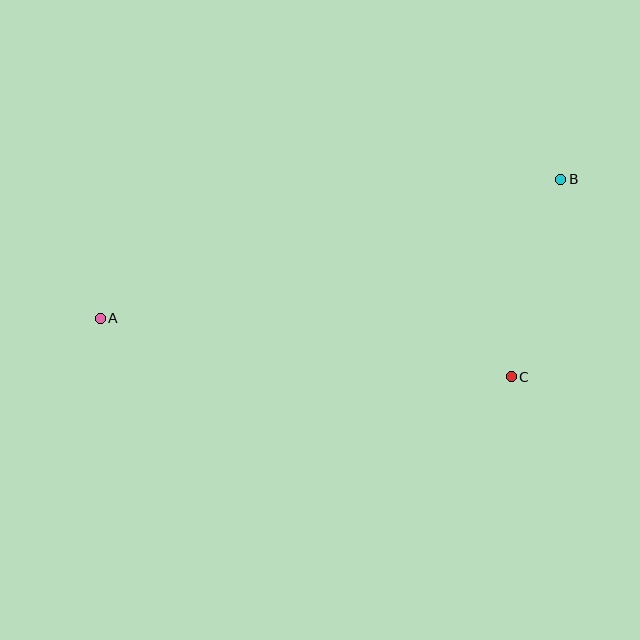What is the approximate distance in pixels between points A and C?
The distance between A and C is approximately 415 pixels.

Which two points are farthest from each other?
Points A and B are farthest from each other.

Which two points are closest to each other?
Points B and C are closest to each other.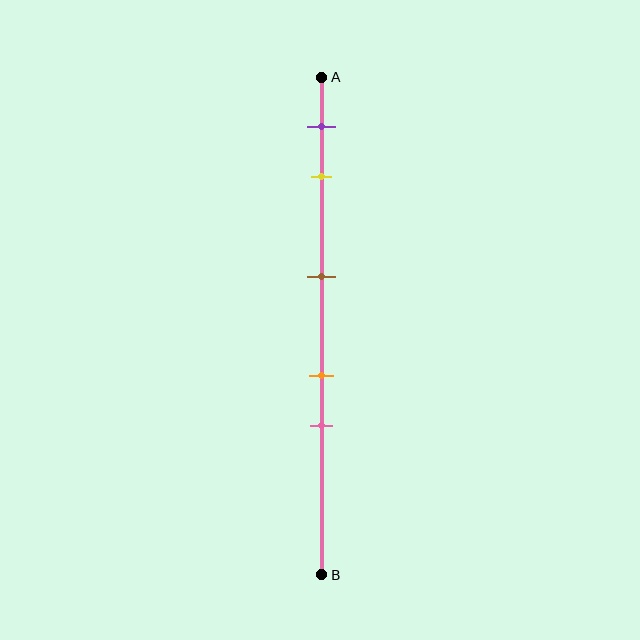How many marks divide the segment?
There are 5 marks dividing the segment.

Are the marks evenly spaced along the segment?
No, the marks are not evenly spaced.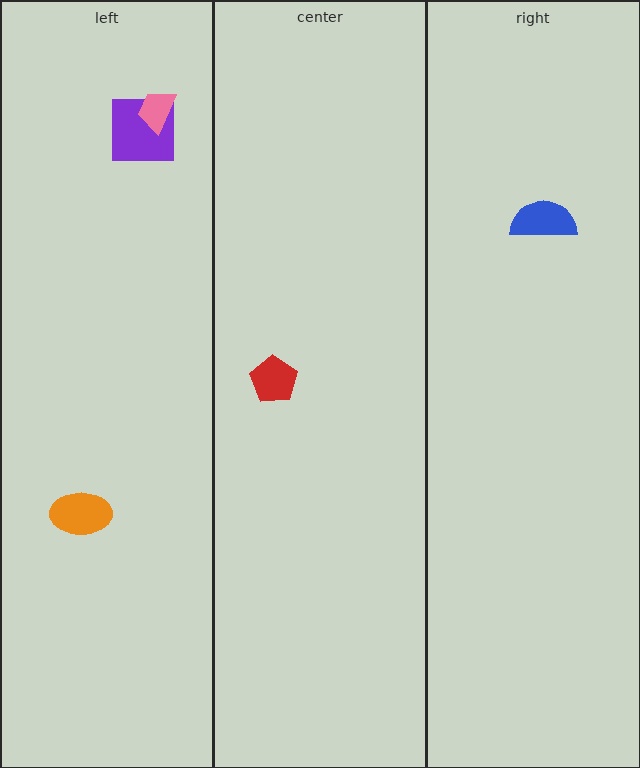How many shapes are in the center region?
1.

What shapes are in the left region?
The purple square, the orange ellipse, the pink trapezoid.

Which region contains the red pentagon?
The center region.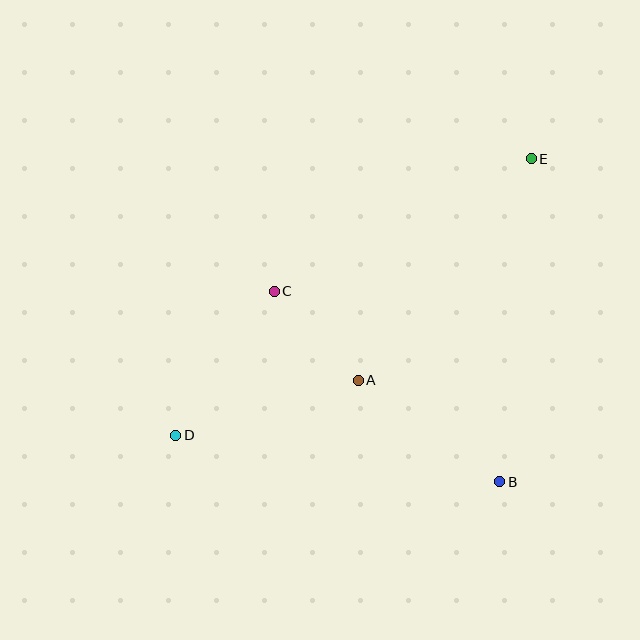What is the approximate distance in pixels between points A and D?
The distance between A and D is approximately 191 pixels.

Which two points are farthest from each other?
Points D and E are farthest from each other.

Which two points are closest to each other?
Points A and C are closest to each other.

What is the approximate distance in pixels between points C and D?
The distance between C and D is approximately 175 pixels.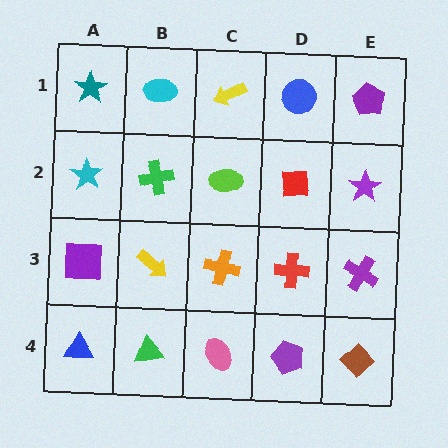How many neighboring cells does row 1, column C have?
3.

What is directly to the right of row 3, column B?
An orange cross.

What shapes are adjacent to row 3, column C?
A lime ellipse (row 2, column C), a pink ellipse (row 4, column C), a yellow arrow (row 3, column B), a red cross (row 3, column D).